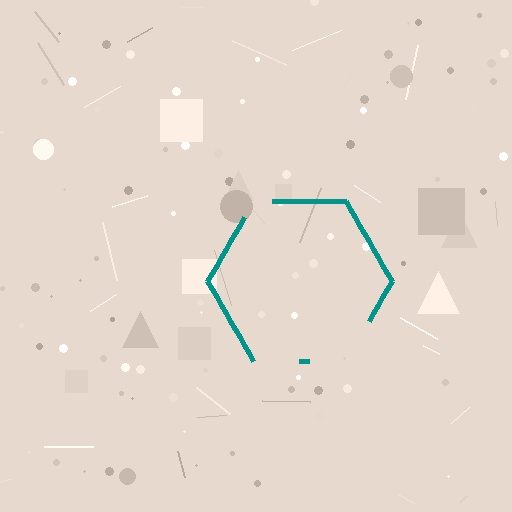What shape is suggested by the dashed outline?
The dashed outline suggests a hexagon.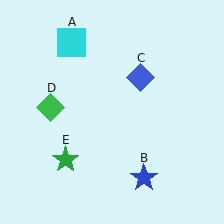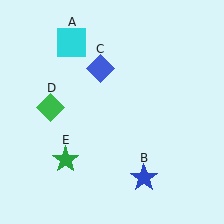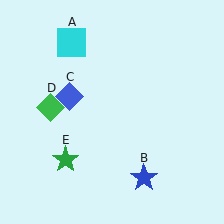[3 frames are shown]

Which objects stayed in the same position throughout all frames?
Cyan square (object A) and blue star (object B) and green diamond (object D) and green star (object E) remained stationary.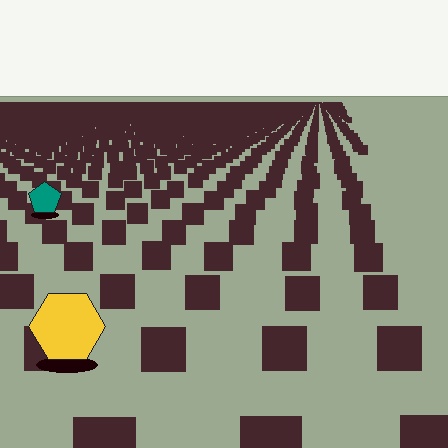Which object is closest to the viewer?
The yellow hexagon is closest. The texture marks near it are larger and more spread out.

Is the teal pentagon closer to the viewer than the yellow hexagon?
No. The yellow hexagon is closer — you can tell from the texture gradient: the ground texture is coarser near it.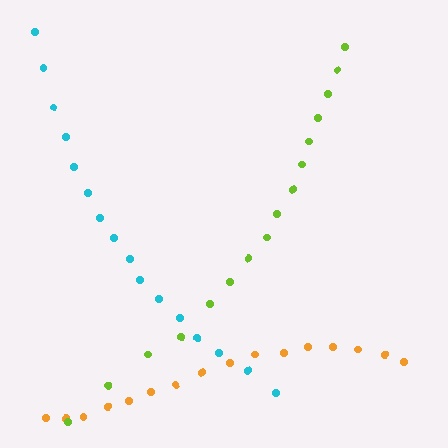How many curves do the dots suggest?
There are 3 distinct paths.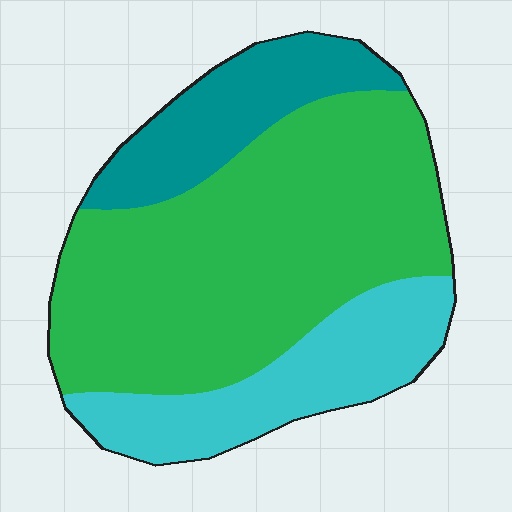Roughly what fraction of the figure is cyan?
Cyan takes up about one quarter (1/4) of the figure.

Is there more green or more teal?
Green.